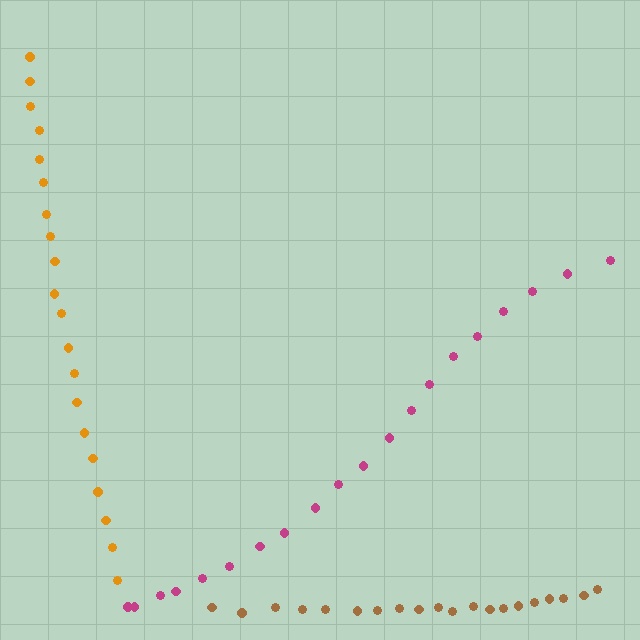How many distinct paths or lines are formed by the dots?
There are 3 distinct paths.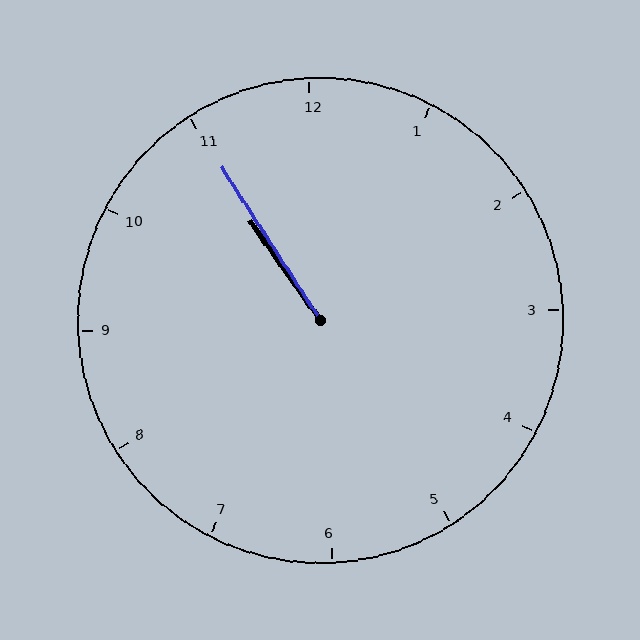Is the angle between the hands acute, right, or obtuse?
It is acute.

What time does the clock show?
10:55.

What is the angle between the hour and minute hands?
Approximately 2 degrees.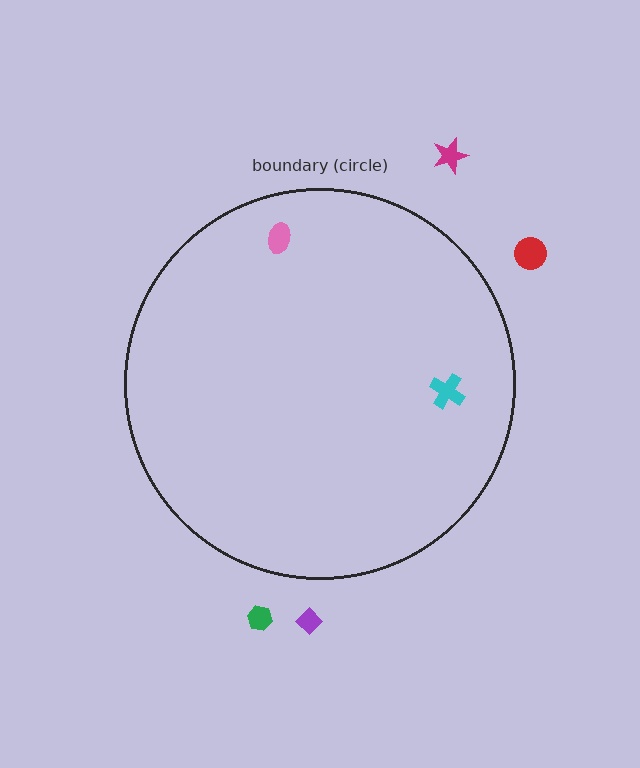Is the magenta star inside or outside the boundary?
Outside.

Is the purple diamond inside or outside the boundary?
Outside.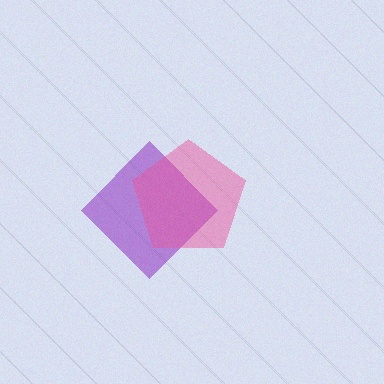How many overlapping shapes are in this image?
There are 2 overlapping shapes in the image.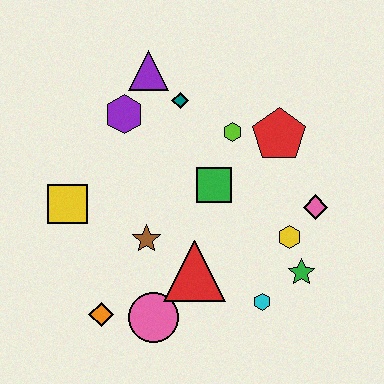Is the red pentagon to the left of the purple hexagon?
No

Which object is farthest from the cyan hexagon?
The purple triangle is farthest from the cyan hexagon.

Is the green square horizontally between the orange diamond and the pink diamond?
Yes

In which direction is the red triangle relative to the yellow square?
The red triangle is to the right of the yellow square.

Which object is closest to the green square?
The lime hexagon is closest to the green square.